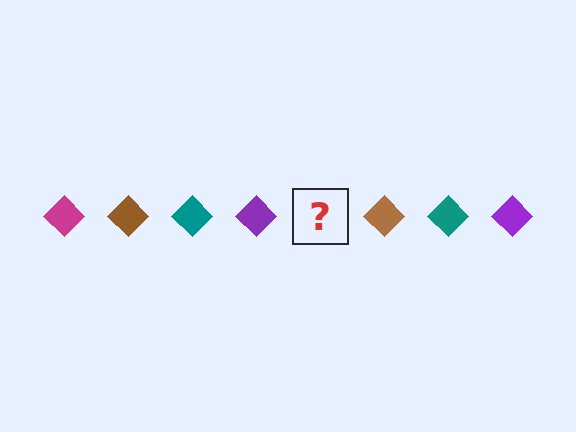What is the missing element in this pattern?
The missing element is a magenta diamond.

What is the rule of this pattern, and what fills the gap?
The rule is that the pattern cycles through magenta, brown, teal, purple diamonds. The gap should be filled with a magenta diamond.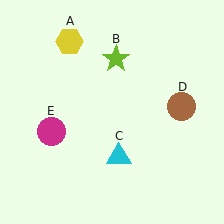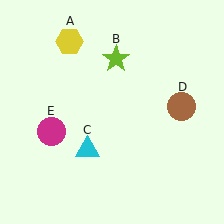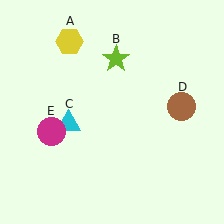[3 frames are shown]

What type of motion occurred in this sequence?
The cyan triangle (object C) rotated clockwise around the center of the scene.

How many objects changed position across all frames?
1 object changed position: cyan triangle (object C).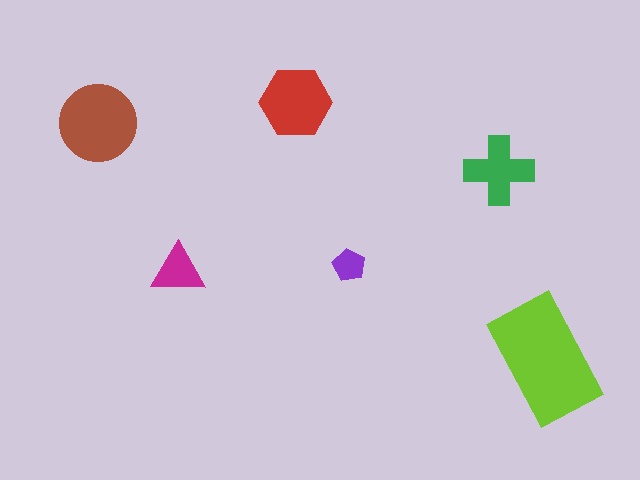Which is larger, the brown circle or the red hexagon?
The brown circle.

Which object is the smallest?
The purple pentagon.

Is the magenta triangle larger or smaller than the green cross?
Smaller.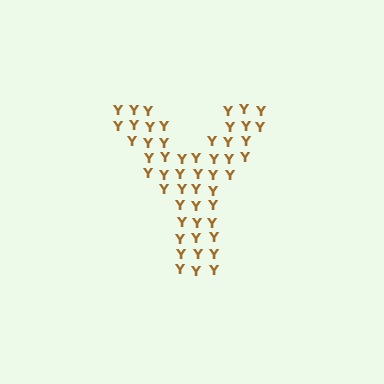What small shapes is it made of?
It is made of small letter Y's.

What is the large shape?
The large shape is the letter Y.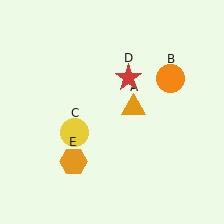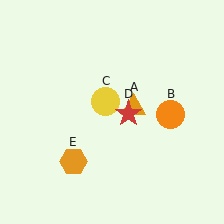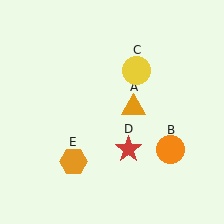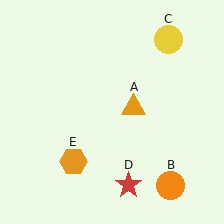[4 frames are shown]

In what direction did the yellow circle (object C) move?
The yellow circle (object C) moved up and to the right.